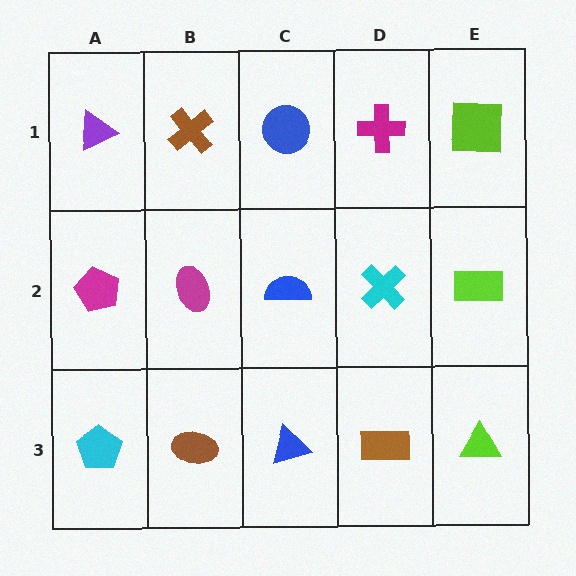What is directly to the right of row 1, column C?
A magenta cross.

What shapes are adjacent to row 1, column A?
A magenta pentagon (row 2, column A), a brown cross (row 1, column B).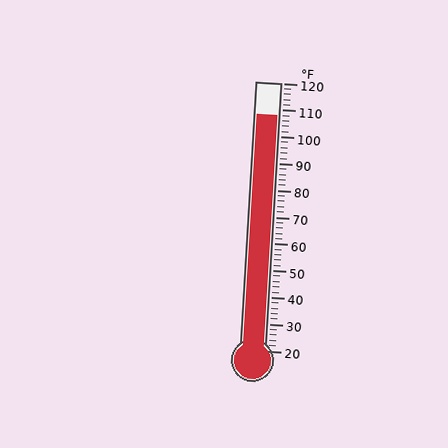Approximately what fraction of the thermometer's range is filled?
The thermometer is filled to approximately 90% of its range.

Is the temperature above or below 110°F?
The temperature is below 110°F.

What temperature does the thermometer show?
The thermometer shows approximately 108°F.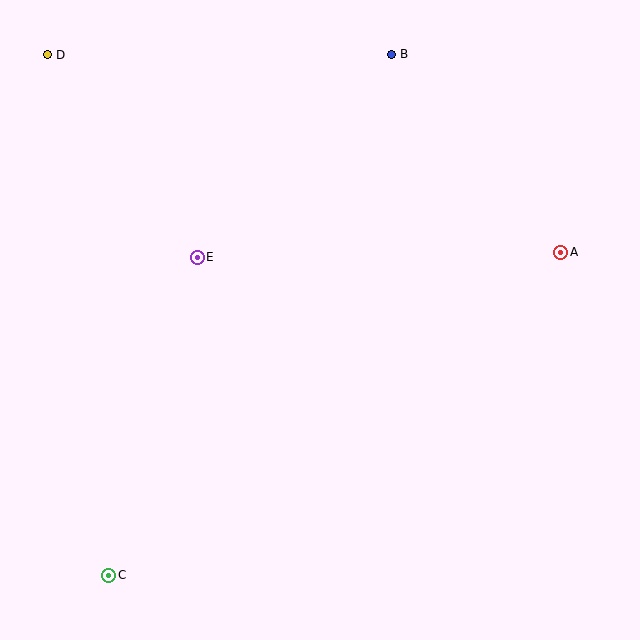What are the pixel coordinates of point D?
Point D is at (47, 55).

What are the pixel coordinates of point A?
Point A is at (561, 252).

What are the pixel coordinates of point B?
Point B is at (391, 54).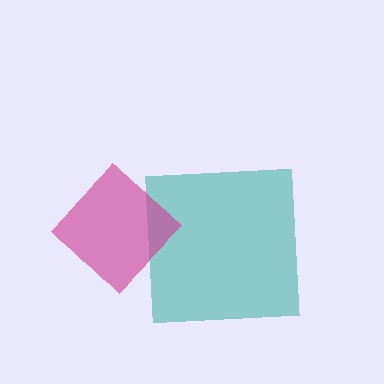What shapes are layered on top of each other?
The layered shapes are: a teal square, a magenta diamond.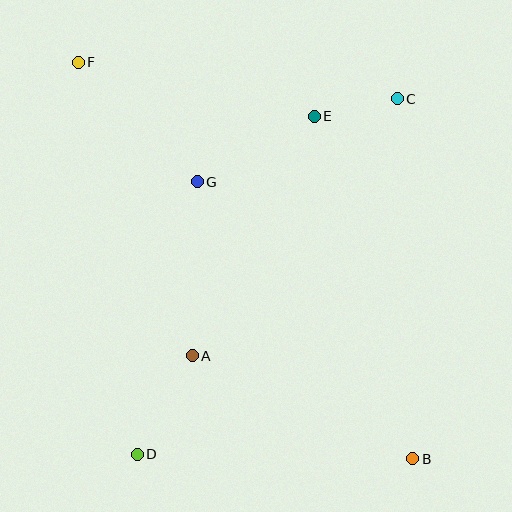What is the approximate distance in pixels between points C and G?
The distance between C and G is approximately 217 pixels.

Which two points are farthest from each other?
Points B and F are farthest from each other.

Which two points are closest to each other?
Points C and E are closest to each other.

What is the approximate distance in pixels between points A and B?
The distance between A and B is approximately 243 pixels.